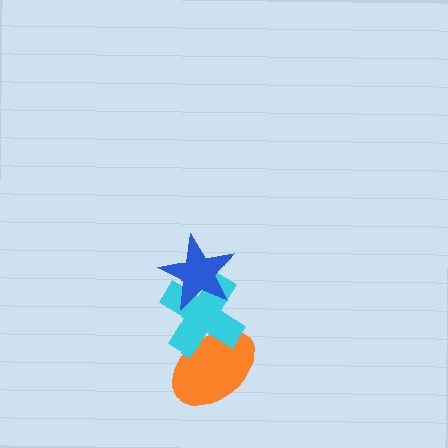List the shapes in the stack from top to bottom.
From top to bottom: the blue star, the cyan cross, the orange ellipse.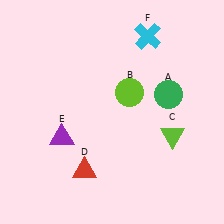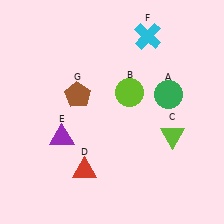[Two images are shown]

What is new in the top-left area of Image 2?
A brown pentagon (G) was added in the top-left area of Image 2.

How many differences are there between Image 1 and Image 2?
There is 1 difference between the two images.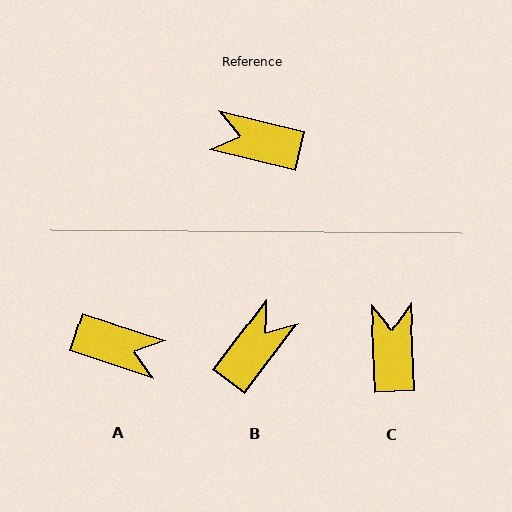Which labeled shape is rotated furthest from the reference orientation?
A, about 176 degrees away.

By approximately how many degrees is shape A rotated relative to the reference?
Approximately 176 degrees counter-clockwise.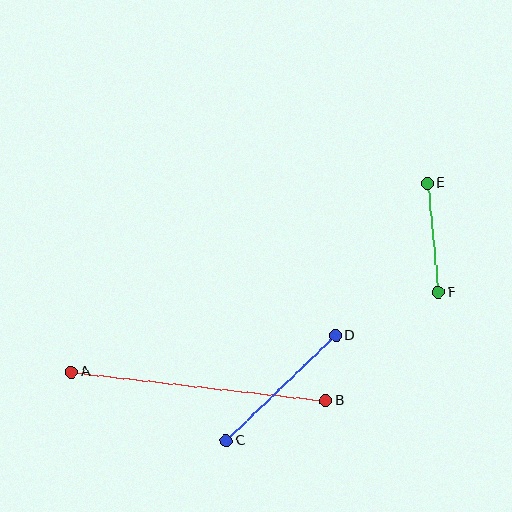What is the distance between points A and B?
The distance is approximately 256 pixels.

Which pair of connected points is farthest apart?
Points A and B are farthest apart.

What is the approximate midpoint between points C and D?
The midpoint is at approximately (281, 388) pixels.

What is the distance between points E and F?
The distance is approximately 110 pixels.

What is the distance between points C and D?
The distance is approximately 152 pixels.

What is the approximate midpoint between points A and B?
The midpoint is at approximately (199, 386) pixels.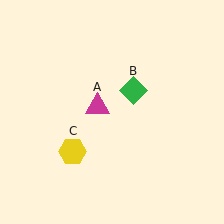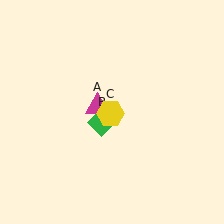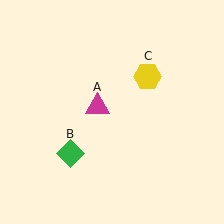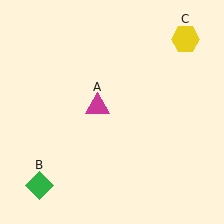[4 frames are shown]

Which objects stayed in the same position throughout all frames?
Magenta triangle (object A) remained stationary.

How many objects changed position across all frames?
2 objects changed position: green diamond (object B), yellow hexagon (object C).